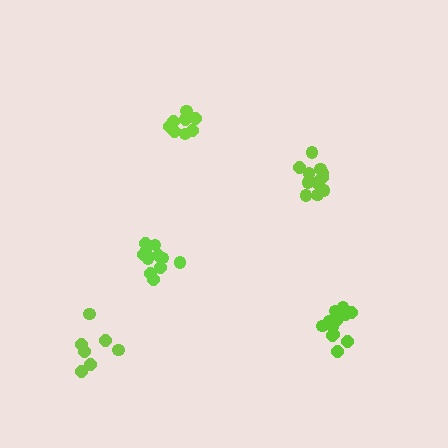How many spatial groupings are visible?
There are 5 spatial groupings.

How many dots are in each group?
Group 1: 9 dots, Group 2: 12 dots, Group 3: 7 dots, Group 4: 13 dots, Group 5: 12 dots (53 total).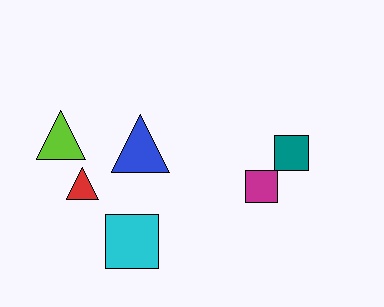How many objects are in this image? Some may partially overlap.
There are 6 objects.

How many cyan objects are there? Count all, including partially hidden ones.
There is 1 cyan object.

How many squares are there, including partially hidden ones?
There are 3 squares.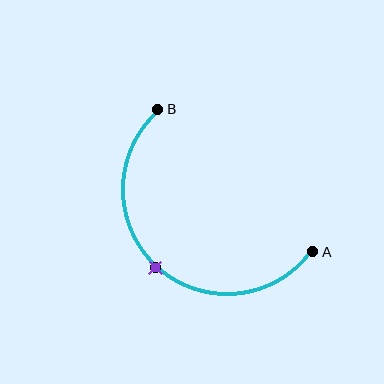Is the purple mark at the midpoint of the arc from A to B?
Yes. The purple mark lies on the arc at equal arc-length from both A and B — it is the arc midpoint.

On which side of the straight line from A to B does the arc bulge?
The arc bulges below and to the left of the straight line connecting A and B.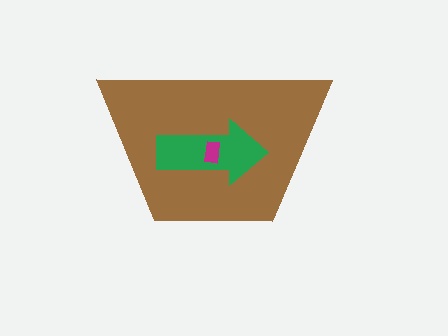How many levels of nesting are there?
3.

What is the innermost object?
The magenta rectangle.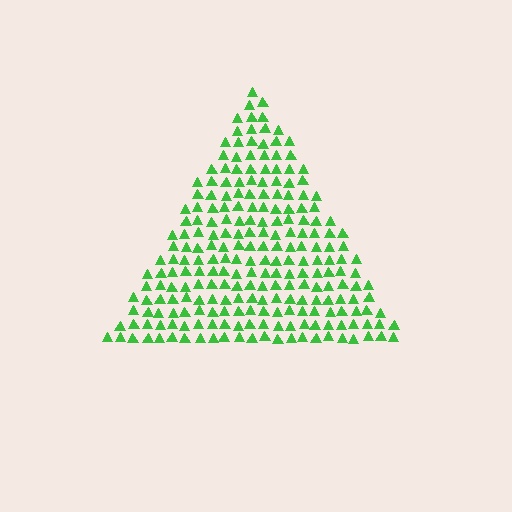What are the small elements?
The small elements are triangles.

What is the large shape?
The large shape is a triangle.